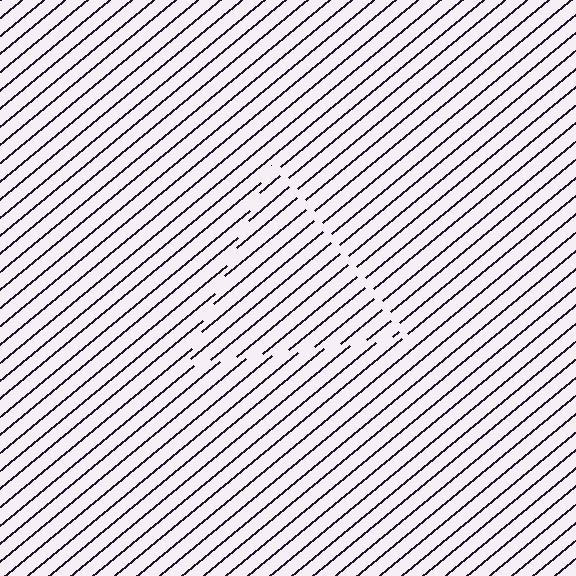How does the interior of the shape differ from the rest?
The interior of the shape contains the same grating, shifted by half a period — the contour is defined by the phase discontinuity where line-ends from the inner and outer gratings abut.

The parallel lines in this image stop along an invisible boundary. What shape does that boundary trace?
An illusory triangle. The interior of the shape contains the same grating, shifted by half a period — the contour is defined by the phase discontinuity where line-ends from the inner and outer gratings abut.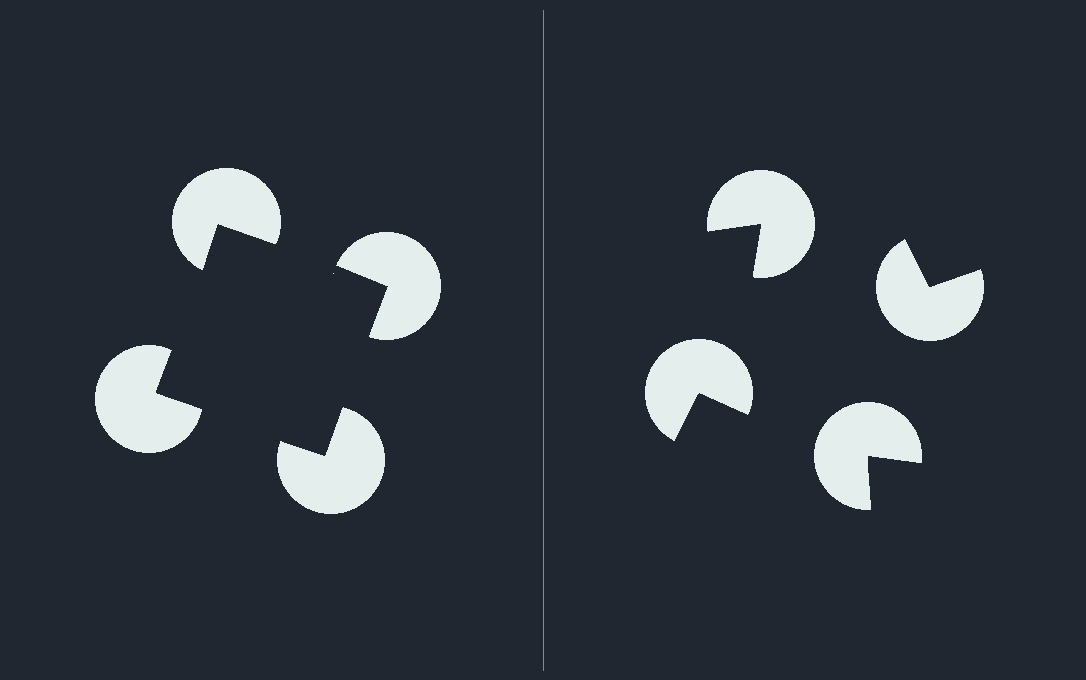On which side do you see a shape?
An illusory square appears on the left side. On the right side the wedge cuts are rotated, so no coherent shape forms.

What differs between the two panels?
The pac-man discs are positioned identically on both sides; only the wedge orientations differ. On the left they align to a square; on the right they are misaligned.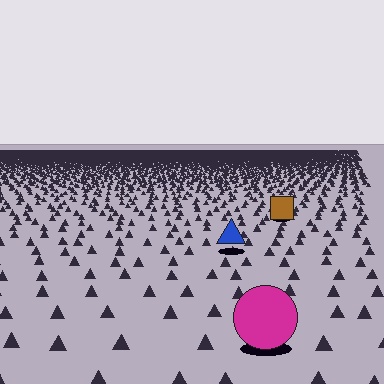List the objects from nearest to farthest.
From nearest to farthest: the magenta circle, the blue triangle, the brown square.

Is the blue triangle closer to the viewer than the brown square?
Yes. The blue triangle is closer — you can tell from the texture gradient: the ground texture is coarser near it.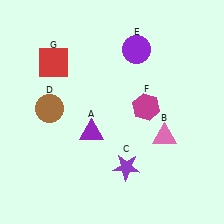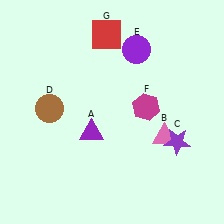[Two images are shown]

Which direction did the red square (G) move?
The red square (G) moved right.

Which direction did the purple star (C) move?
The purple star (C) moved right.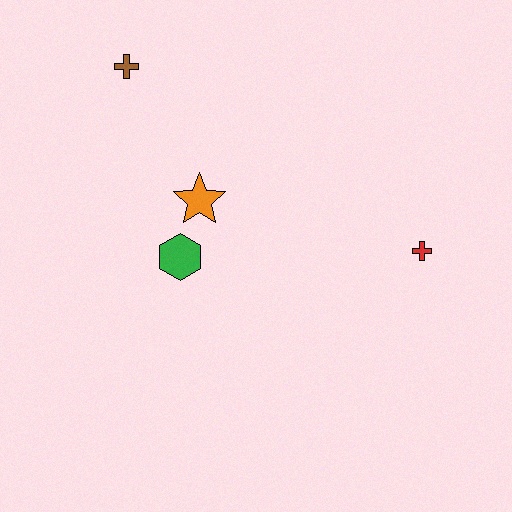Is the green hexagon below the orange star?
Yes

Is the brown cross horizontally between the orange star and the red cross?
No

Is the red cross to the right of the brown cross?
Yes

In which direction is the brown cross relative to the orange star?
The brown cross is above the orange star.